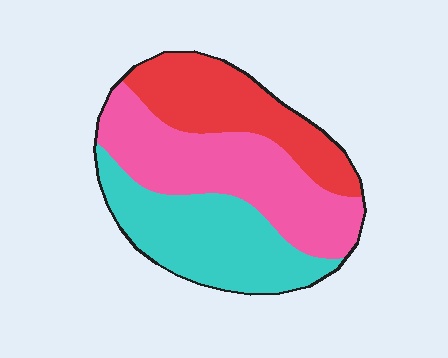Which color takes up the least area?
Red, at roughly 30%.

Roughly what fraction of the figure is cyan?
Cyan takes up about one third (1/3) of the figure.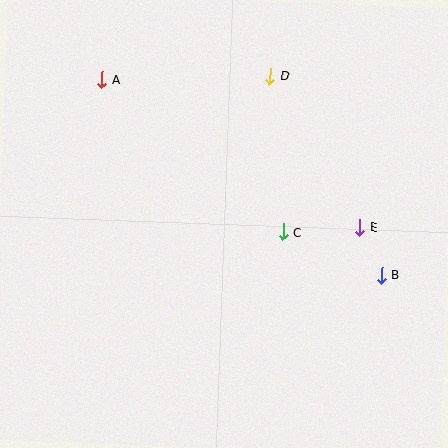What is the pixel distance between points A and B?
The distance between A and B is 341 pixels.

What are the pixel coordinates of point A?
Point A is at (102, 80).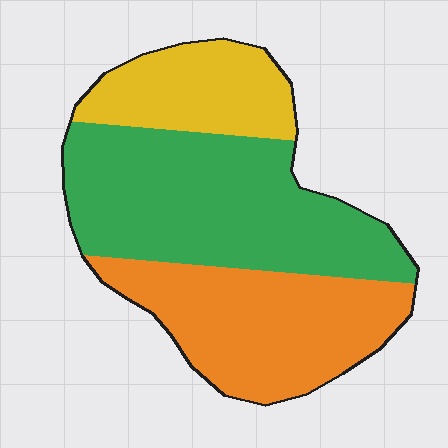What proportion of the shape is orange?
Orange takes up about one third (1/3) of the shape.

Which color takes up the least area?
Yellow, at roughly 20%.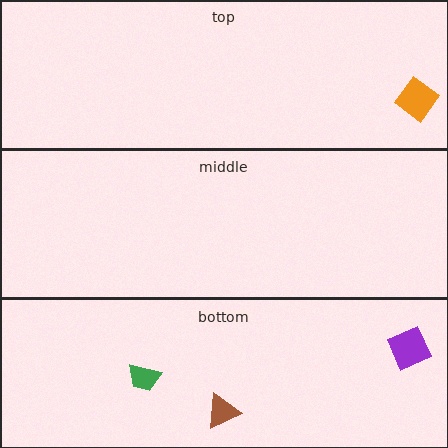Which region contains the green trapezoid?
The bottom region.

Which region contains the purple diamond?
The bottom region.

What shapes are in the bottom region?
The green trapezoid, the brown triangle, the purple diamond.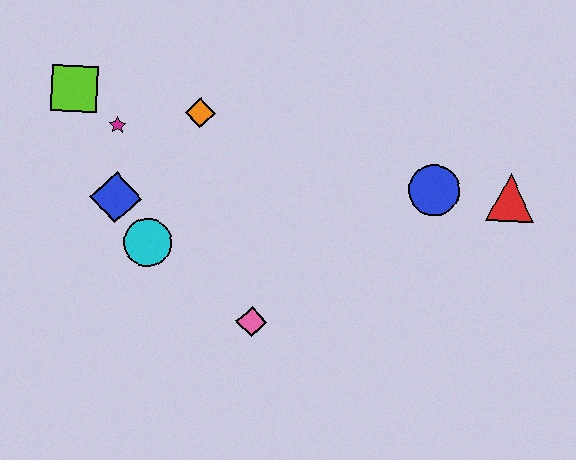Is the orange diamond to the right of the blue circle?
No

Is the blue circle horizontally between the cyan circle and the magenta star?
No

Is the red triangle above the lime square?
No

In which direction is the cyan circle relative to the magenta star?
The cyan circle is below the magenta star.